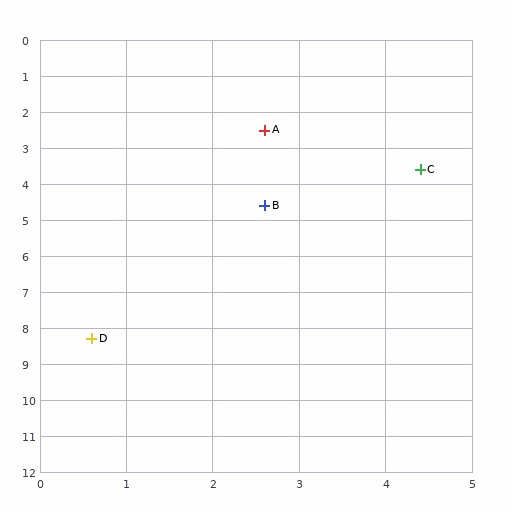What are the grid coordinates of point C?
Point C is at approximately (4.4, 3.6).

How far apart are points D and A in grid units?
Points D and A are about 6.1 grid units apart.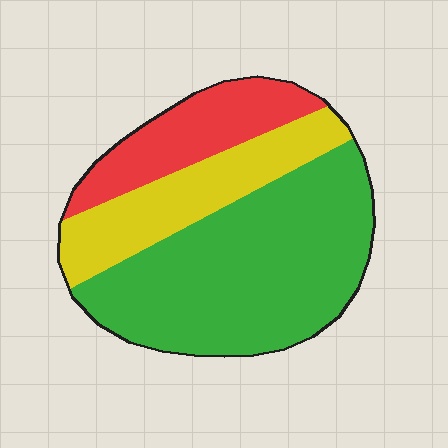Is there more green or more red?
Green.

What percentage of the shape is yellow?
Yellow takes up about one quarter (1/4) of the shape.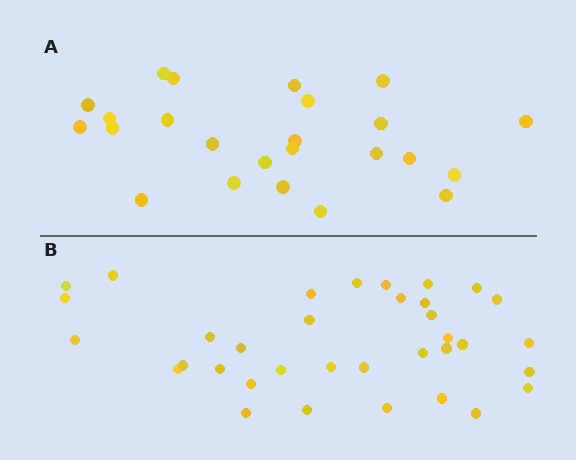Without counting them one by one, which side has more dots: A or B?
Region B (the bottom region) has more dots.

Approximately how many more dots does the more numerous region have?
Region B has roughly 12 or so more dots than region A.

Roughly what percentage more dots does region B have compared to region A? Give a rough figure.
About 45% more.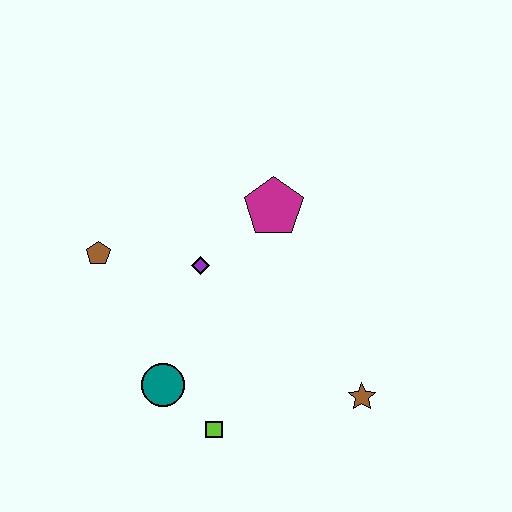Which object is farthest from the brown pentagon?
The brown star is farthest from the brown pentagon.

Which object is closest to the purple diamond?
The magenta pentagon is closest to the purple diamond.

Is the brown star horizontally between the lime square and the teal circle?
No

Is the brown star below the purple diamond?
Yes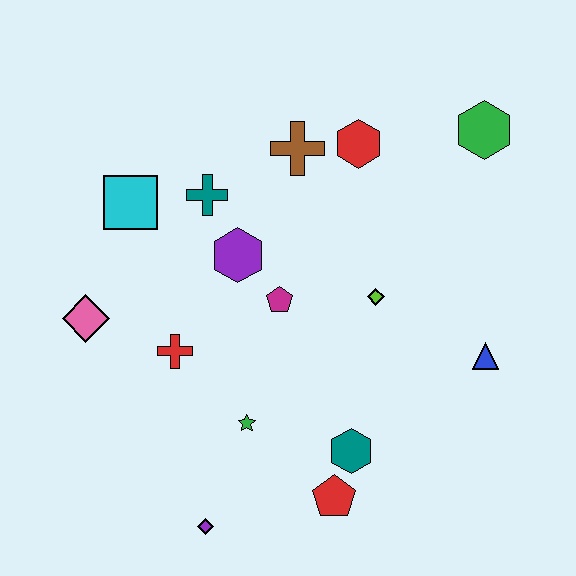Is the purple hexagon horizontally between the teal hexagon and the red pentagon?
No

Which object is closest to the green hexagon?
The red hexagon is closest to the green hexagon.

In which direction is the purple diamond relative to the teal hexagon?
The purple diamond is to the left of the teal hexagon.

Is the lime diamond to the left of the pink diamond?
No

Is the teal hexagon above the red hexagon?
No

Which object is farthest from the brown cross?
The purple diamond is farthest from the brown cross.